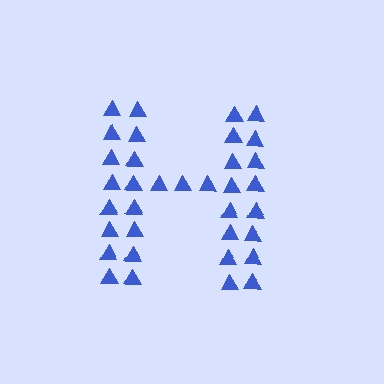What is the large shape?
The large shape is the letter H.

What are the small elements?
The small elements are triangles.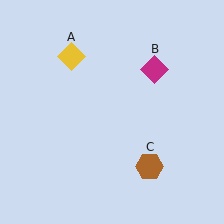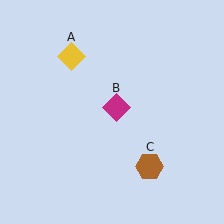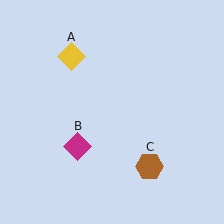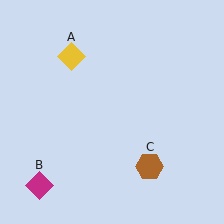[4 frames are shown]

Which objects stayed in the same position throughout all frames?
Yellow diamond (object A) and brown hexagon (object C) remained stationary.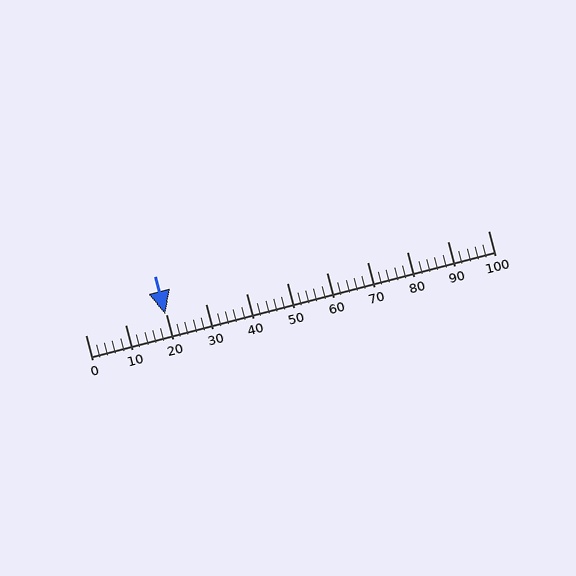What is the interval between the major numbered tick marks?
The major tick marks are spaced 10 units apart.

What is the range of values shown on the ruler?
The ruler shows values from 0 to 100.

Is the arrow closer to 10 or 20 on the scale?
The arrow is closer to 20.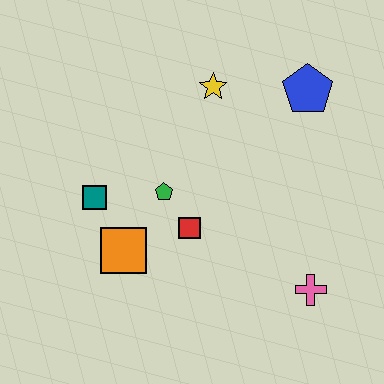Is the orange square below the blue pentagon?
Yes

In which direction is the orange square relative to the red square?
The orange square is to the left of the red square.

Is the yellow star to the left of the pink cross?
Yes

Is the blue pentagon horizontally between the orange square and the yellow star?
No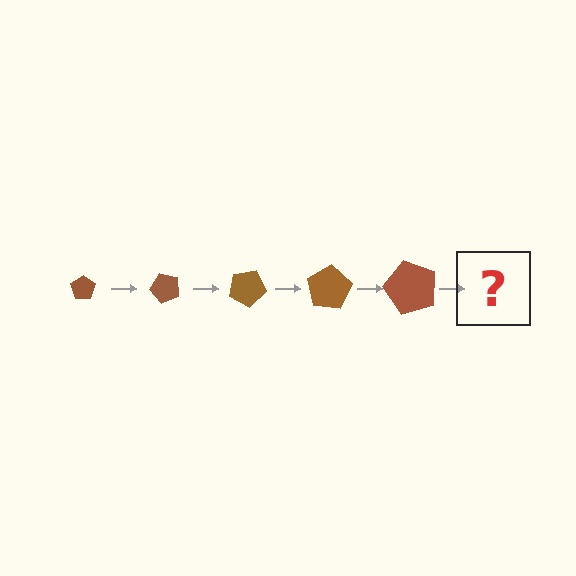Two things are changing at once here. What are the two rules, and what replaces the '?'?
The two rules are that the pentagon grows larger each step and it rotates 50 degrees each step. The '?' should be a pentagon, larger than the previous one and rotated 250 degrees from the start.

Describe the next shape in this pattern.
It should be a pentagon, larger than the previous one and rotated 250 degrees from the start.